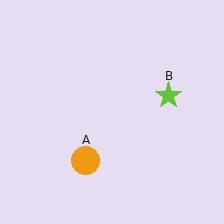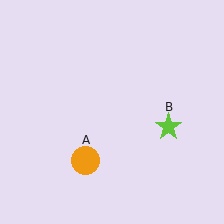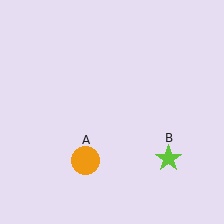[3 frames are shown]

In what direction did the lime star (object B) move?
The lime star (object B) moved down.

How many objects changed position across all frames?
1 object changed position: lime star (object B).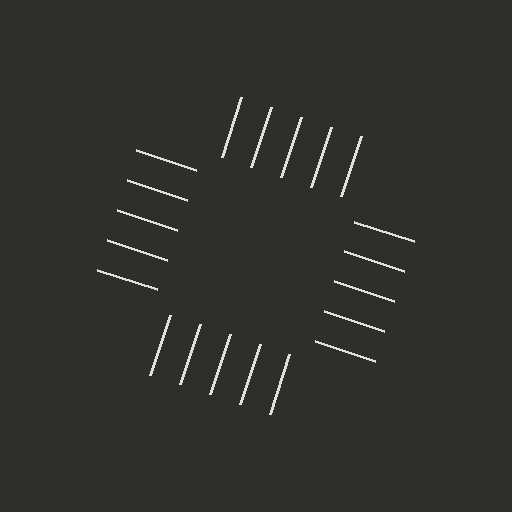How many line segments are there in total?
20 — 5 along each of the 4 edges.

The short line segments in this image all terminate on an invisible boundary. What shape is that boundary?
An illusory square — the line segments terminate on its edges but no continuous stroke is drawn.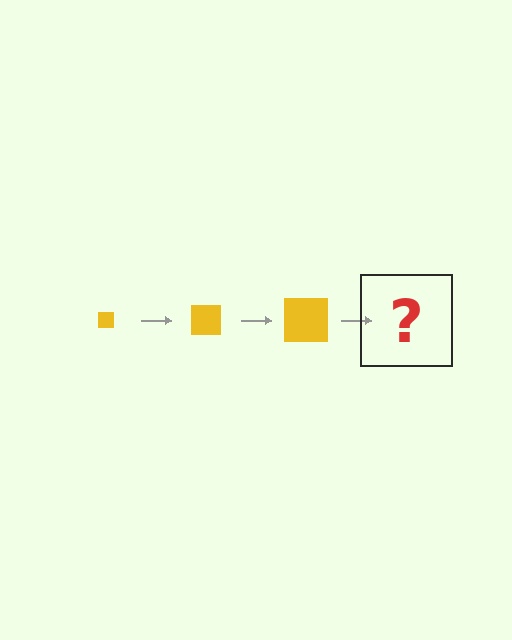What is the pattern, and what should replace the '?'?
The pattern is that the square gets progressively larger each step. The '?' should be a yellow square, larger than the previous one.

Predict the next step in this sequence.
The next step is a yellow square, larger than the previous one.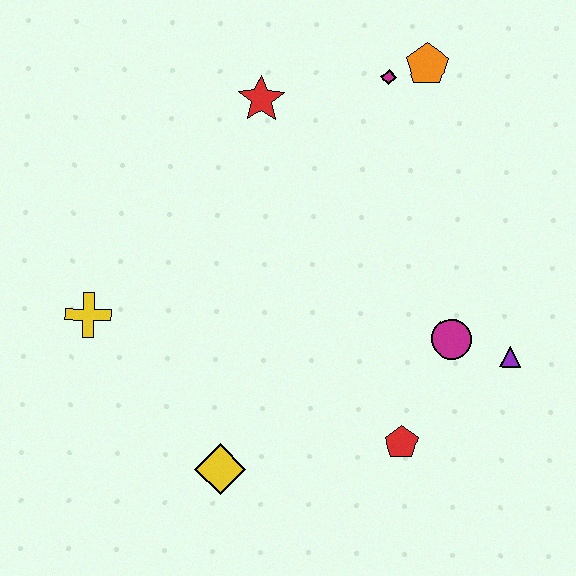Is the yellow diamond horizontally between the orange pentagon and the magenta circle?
No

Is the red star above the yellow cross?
Yes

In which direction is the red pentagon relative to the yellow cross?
The red pentagon is to the right of the yellow cross.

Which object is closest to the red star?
The magenta diamond is closest to the red star.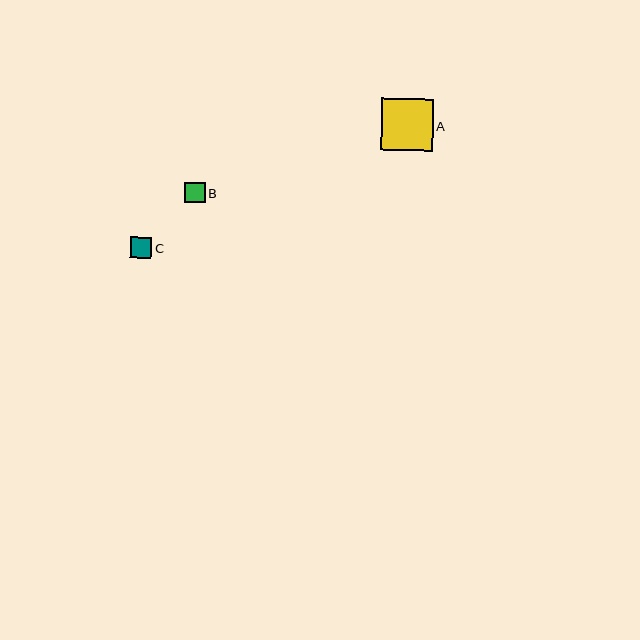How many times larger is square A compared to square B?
Square A is approximately 2.6 times the size of square B.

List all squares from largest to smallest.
From largest to smallest: A, C, B.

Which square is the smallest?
Square B is the smallest with a size of approximately 20 pixels.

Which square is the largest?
Square A is the largest with a size of approximately 52 pixels.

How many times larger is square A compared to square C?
Square A is approximately 2.5 times the size of square C.